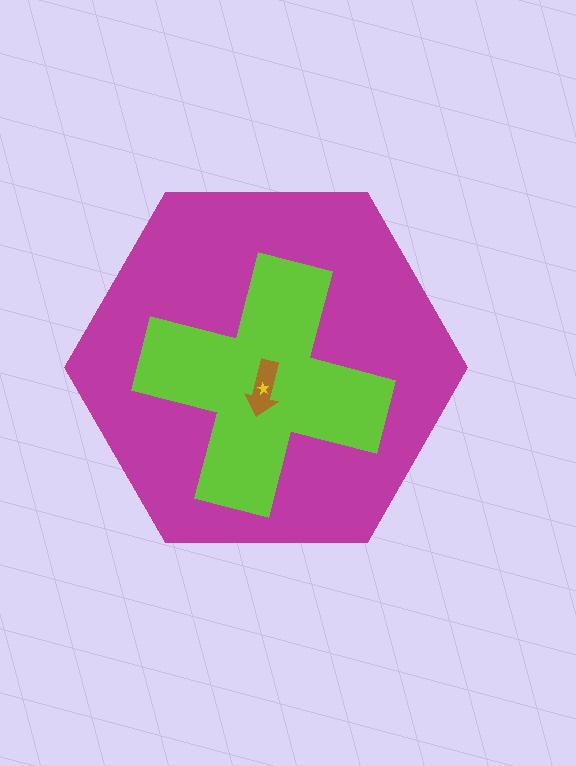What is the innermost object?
The yellow star.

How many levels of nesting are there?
4.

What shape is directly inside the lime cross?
The brown arrow.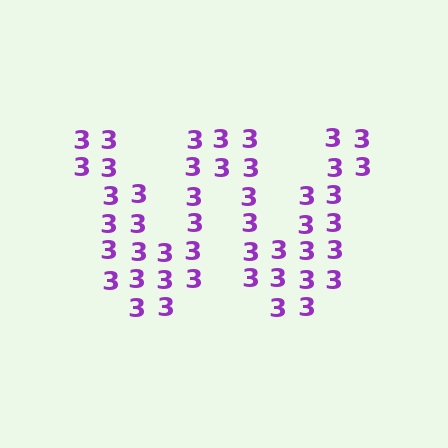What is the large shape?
The large shape is the letter W.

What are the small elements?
The small elements are digit 3's.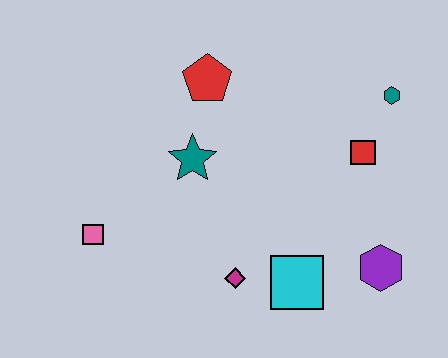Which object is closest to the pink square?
The teal star is closest to the pink square.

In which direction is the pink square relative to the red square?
The pink square is to the left of the red square.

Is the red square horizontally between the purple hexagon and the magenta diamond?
Yes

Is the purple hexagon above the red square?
No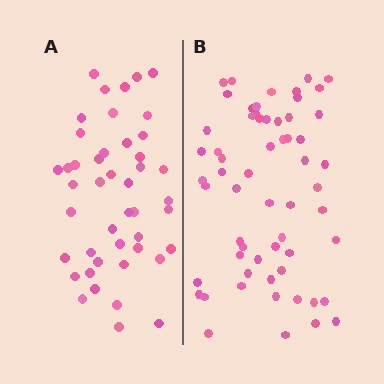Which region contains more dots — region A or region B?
Region B (the right region) has more dots.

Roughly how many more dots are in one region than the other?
Region B has approximately 15 more dots than region A.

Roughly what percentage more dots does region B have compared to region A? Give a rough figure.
About 35% more.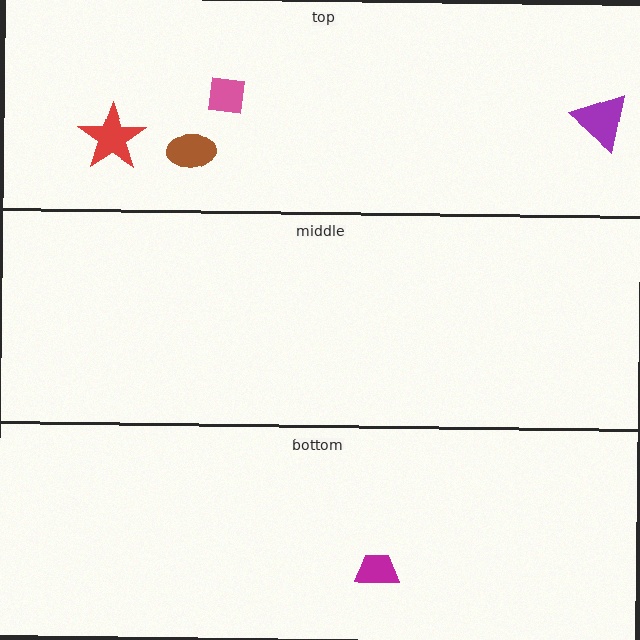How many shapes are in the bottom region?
1.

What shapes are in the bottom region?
The magenta trapezoid.